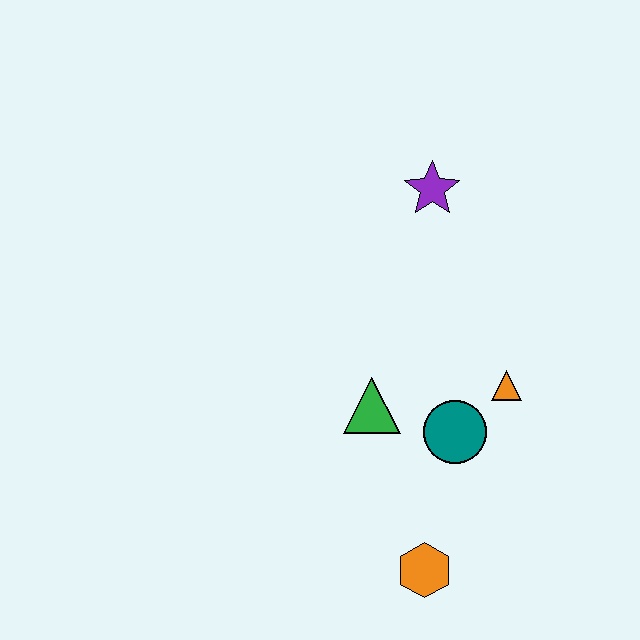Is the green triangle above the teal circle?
Yes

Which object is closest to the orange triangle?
The teal circle is closest to the orange triangle.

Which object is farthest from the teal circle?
The purple star is farthest from the teal circle.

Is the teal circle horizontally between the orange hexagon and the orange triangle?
Yes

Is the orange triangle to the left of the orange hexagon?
No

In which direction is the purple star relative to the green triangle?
The purple star is above the green triangle.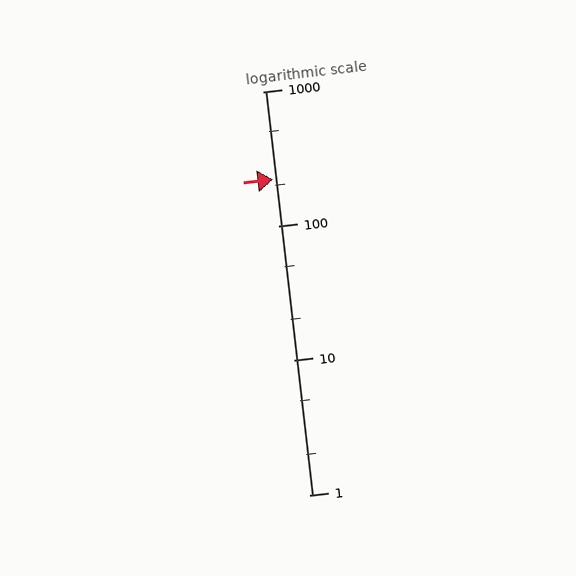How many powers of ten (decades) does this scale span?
The scale spans 3 decades, from 1 to 1000.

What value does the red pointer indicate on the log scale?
The pointer indicates approximately 220.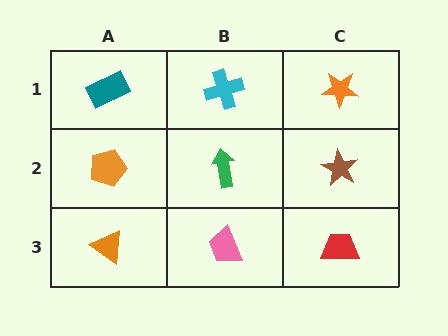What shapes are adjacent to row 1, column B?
A green arrow (row 2, column B), a teal rectangle (row 1, column A), an orange star (row 1, column C).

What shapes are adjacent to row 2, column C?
An orange star (row 1, column C), a red trapezoid (row 3, column C), a green arrow (row 2, column B).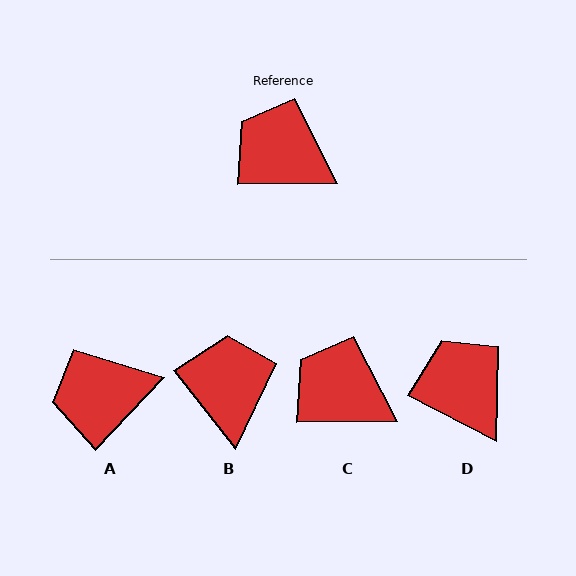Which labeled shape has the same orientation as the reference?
C.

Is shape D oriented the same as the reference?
No, it is off by about 28 degrees.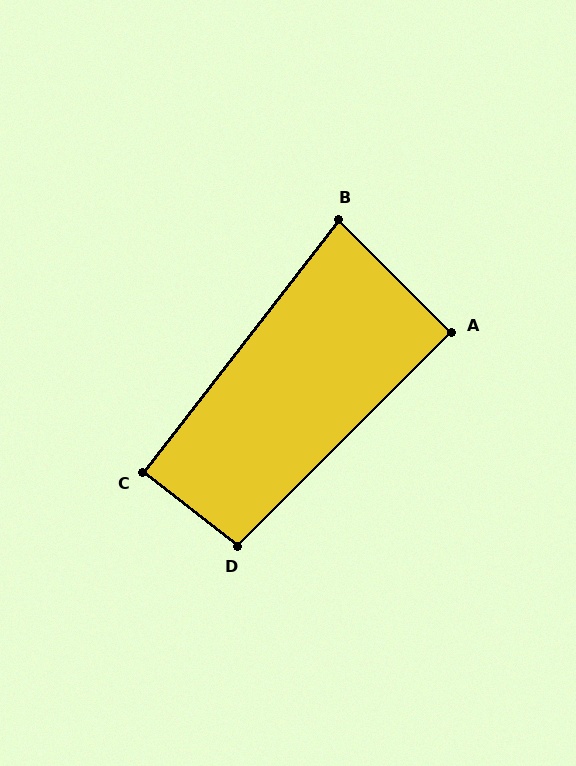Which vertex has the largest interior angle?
D, at approximately 97 degrees.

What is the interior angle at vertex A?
Approximately 90 degrees (approximately right).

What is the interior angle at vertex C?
Approximately 90 degrees (approximately right).